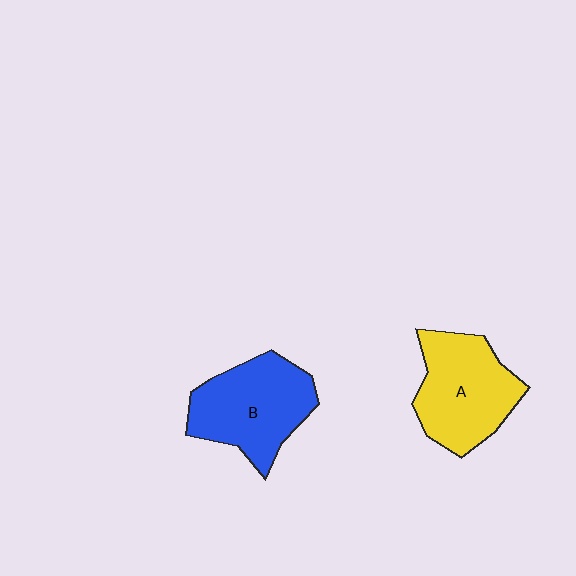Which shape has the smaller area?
Shape A (yellow).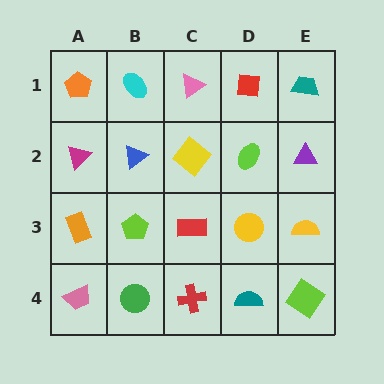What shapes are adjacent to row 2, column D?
A red square (row 1, column D), a yellow circle (row 3, column D), a yellow diamond (row 2, column C), a purple triangle (row 2, column E).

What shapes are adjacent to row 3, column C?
A yellow diamond (row 2, column C), a red cross (row 4, column C), a lime pentagon (row 3, column B), a yellow circle (row 3, column D).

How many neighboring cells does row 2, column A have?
3.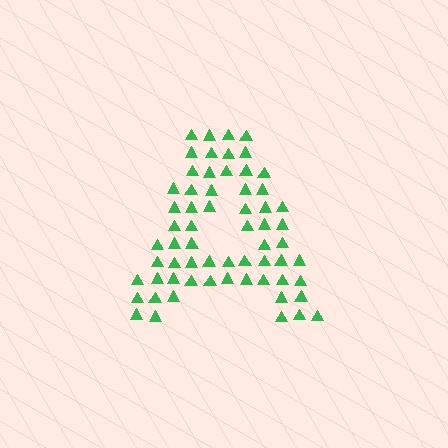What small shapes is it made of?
It is made of small triangles.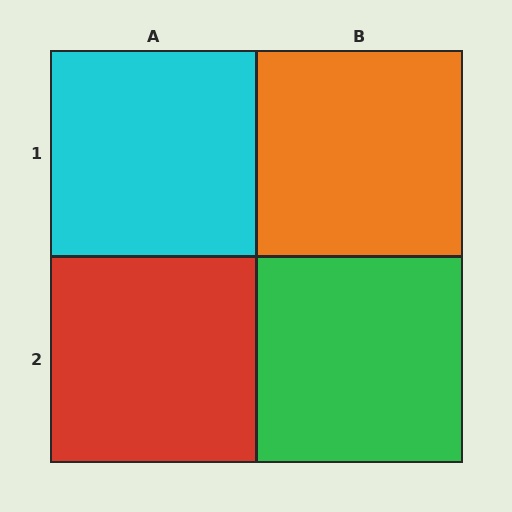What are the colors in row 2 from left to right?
Red, green.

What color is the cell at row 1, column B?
Orange.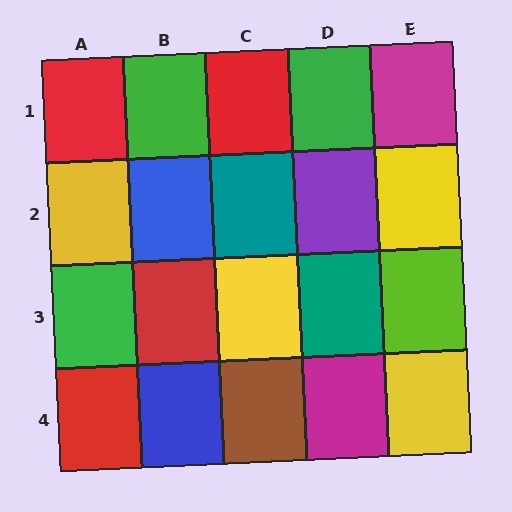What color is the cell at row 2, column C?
Teal.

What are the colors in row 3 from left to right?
Green, red, yellow, teal, lime.